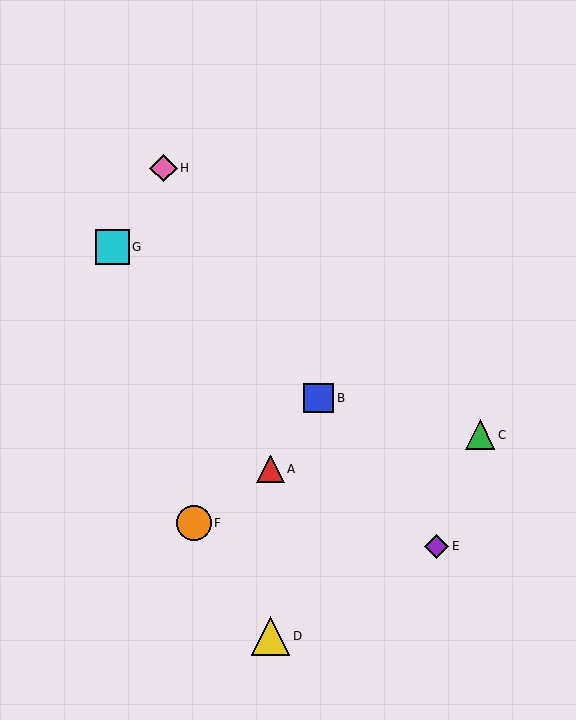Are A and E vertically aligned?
No, A is at x≈270 and E is at x≈437.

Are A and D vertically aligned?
Yes, both are at x≈270.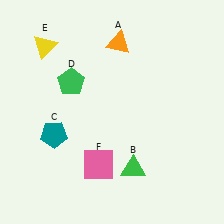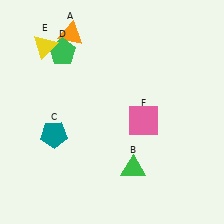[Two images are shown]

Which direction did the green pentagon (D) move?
The green pentagon (D) moved up.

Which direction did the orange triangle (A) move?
The orange triangle (A) moved left.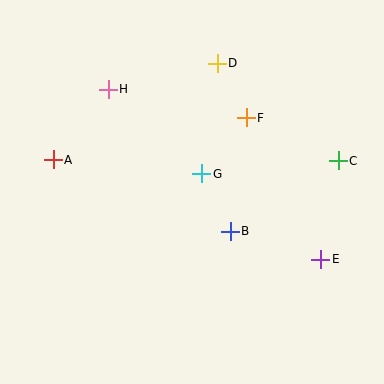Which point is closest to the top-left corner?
Point H is closest to the top-left corner.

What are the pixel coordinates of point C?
Point C is at (338, 161).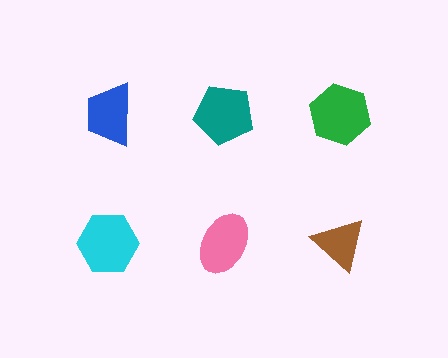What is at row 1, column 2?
A teal pentagon.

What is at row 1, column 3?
A green hexagon.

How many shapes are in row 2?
3 shapes.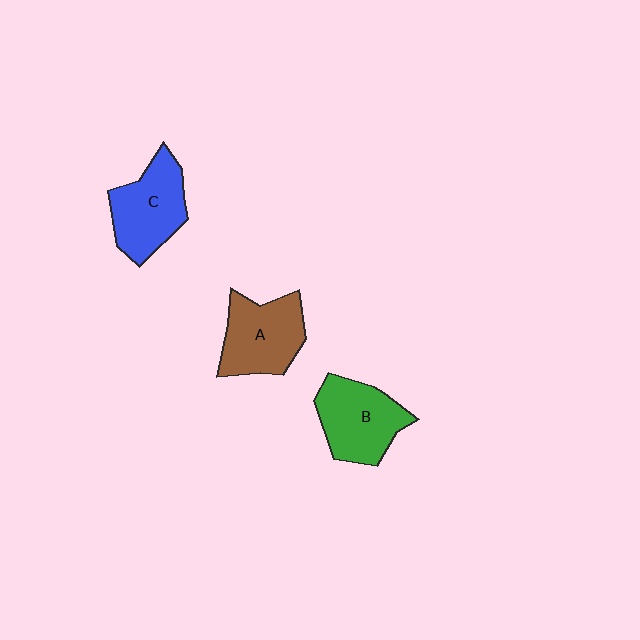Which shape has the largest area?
Shape B (green).